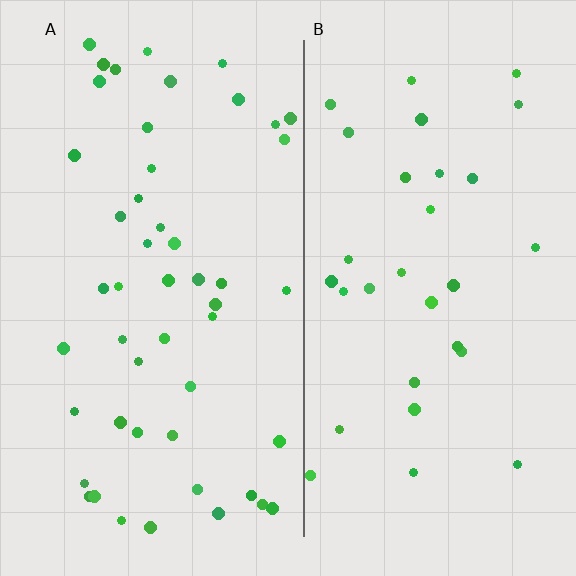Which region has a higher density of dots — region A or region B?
A (the left).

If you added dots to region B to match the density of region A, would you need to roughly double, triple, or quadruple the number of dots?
Approximately double.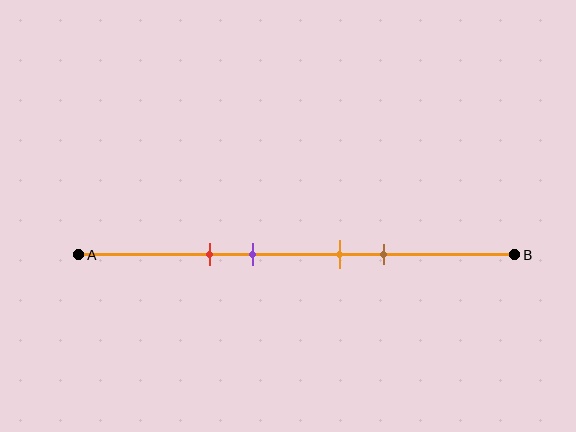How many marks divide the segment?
There are 4 marks dividing the segment.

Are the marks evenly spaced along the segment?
No, the marks are not evenly spaced.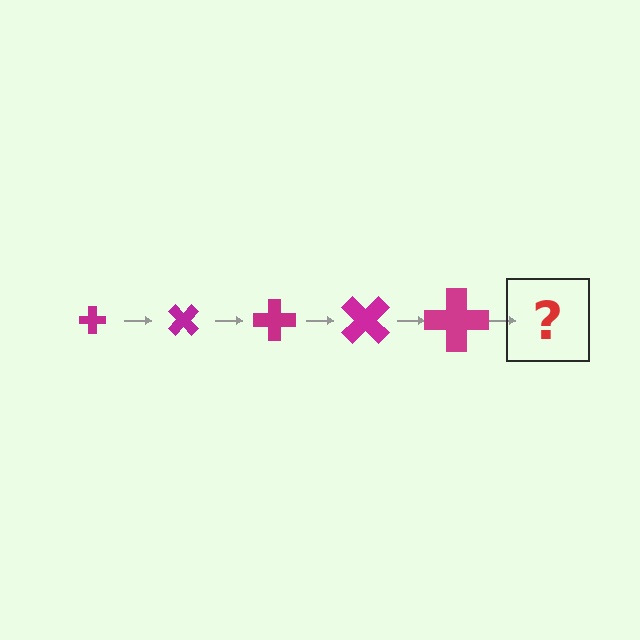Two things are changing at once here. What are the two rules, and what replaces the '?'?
The two rules are that the cross grows larger each step and it rotates 45 degrees each step. The '?' should be a cross, larger than the previous one and rotated 225 degrees from the start.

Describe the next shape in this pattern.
It should be a cross, larger than the previous one and rotated 225 degrees from the start.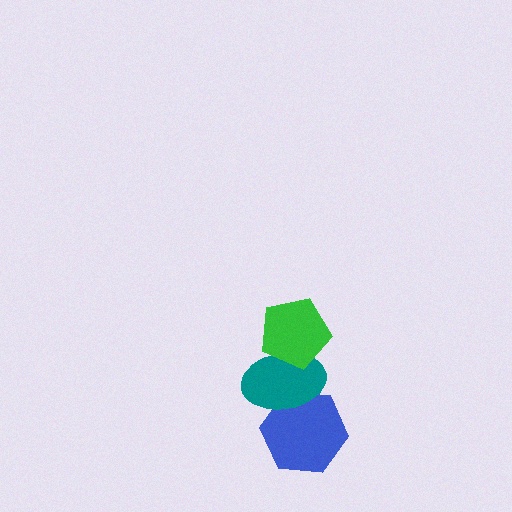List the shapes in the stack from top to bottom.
From top to bottom: the green pentagon, the teal ellipse, the blue hexagon.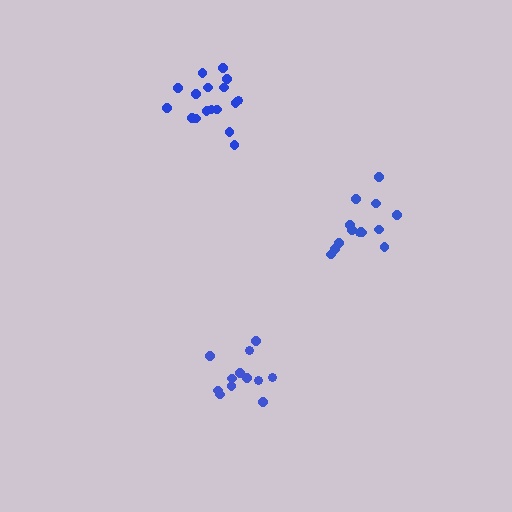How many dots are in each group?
Group 1: 17 dots, Group 2: 14 dots, Group 3: 12 dots (43 total).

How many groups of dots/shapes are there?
There are 3 groups.